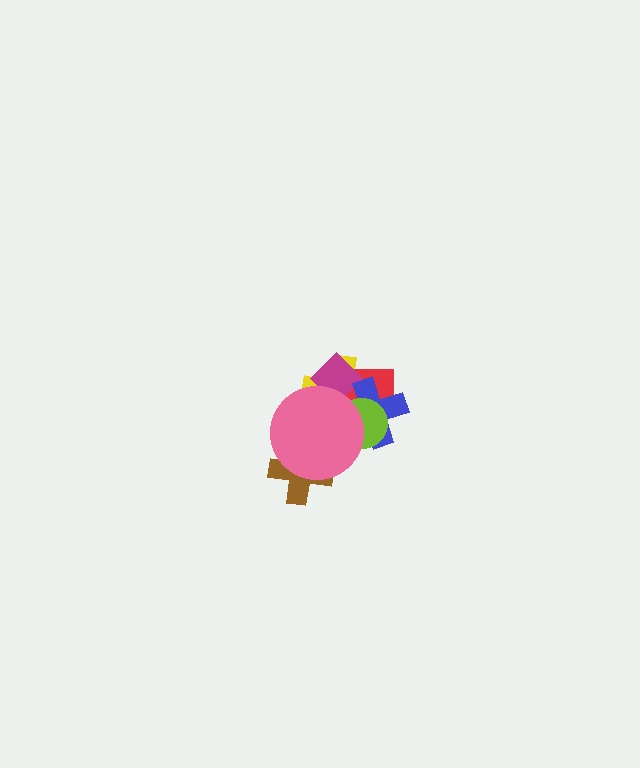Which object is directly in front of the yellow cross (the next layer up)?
The red rectangle is directly in front of the yellow cross.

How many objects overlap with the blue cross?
5 objects overlap with the blue cross.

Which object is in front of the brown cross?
The pink circle is in front of the brown cross.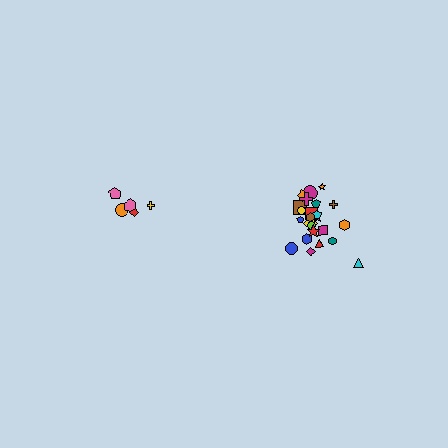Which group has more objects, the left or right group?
The right group.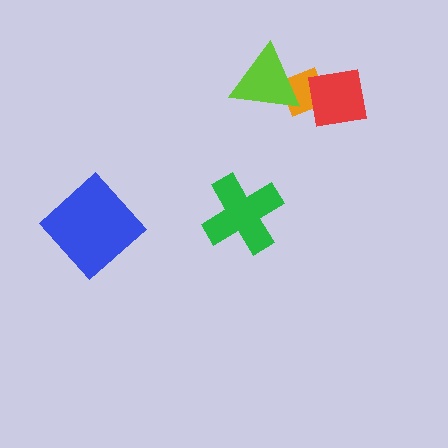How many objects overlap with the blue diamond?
0 objects overlap with the blue diamond.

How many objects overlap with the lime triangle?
1 object overlaps with the lime triangle.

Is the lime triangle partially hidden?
No, no other shape covers it.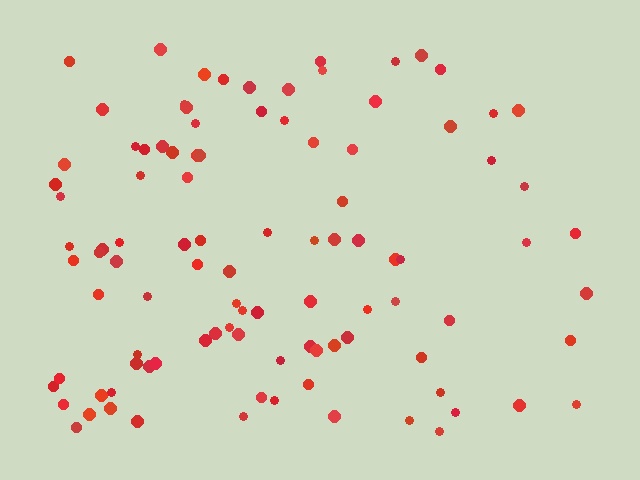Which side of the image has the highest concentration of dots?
The left.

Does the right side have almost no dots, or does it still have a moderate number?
Still a moderate number, just noticeably fewer than the left.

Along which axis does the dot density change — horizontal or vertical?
Horizontal.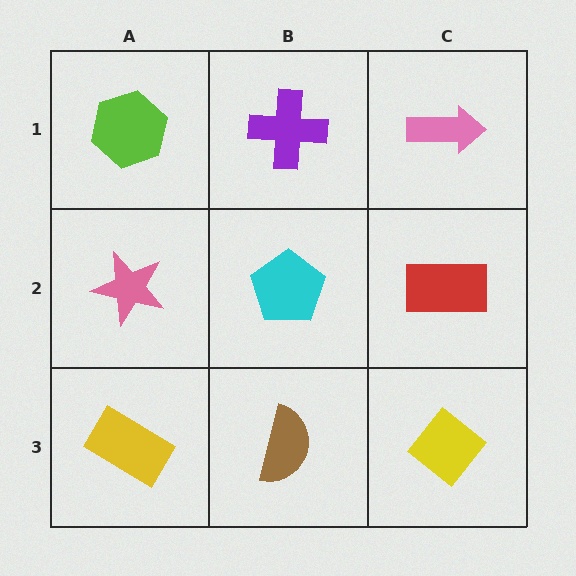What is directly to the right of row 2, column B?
A red rectangle.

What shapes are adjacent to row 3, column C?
A red rectangle (row 2, column C), a brown semicircle (row 3, column B).